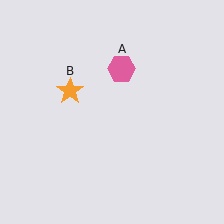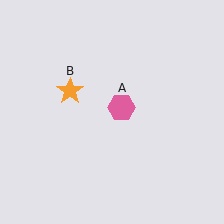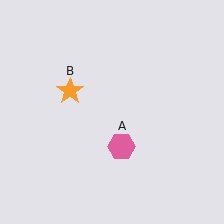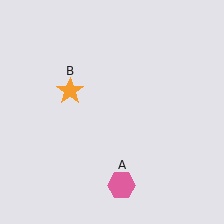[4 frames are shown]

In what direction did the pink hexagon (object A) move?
The pink hexagon (object A) moved down.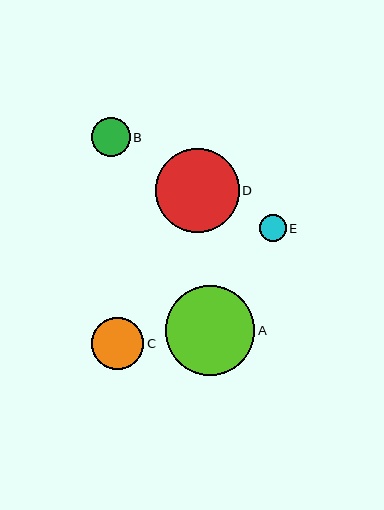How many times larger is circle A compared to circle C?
Circle A is approximately 1.7 times the size of circle C.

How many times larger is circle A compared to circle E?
Circle A is approximately 3.3 times the size of circle E.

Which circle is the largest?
Circle A is the largest with a size of approximately 89 pixels.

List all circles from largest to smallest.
From largest to smallest: A, D, C, B, E.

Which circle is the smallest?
Circle E is the smallest with a size of approximately 27 pixels.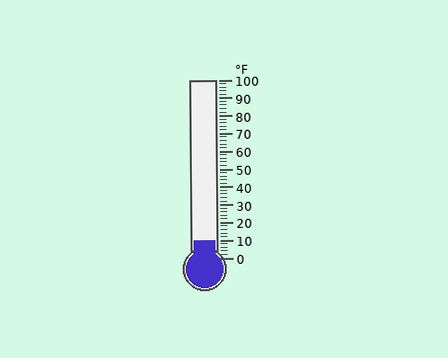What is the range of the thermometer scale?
The thermometer scale ranges from 0°F to 100°F.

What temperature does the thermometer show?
The thermometer shows approximately 10°F.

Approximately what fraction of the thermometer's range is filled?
The thermometer is filled to approximately 10% of its range.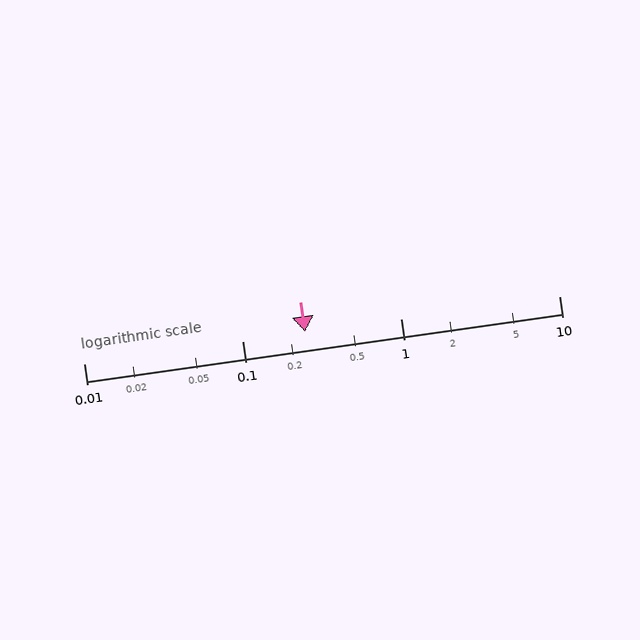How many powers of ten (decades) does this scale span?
The scale spans 3 decades, from 0.01 to 10.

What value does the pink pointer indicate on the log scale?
The pointer indicates approximately 0.25.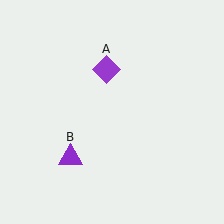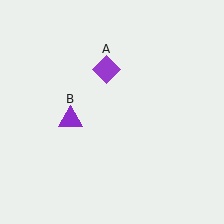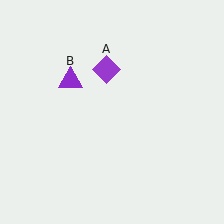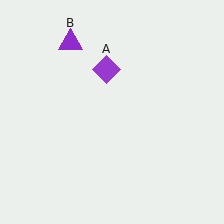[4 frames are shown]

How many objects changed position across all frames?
1 object changed position: purple triangle (object B).